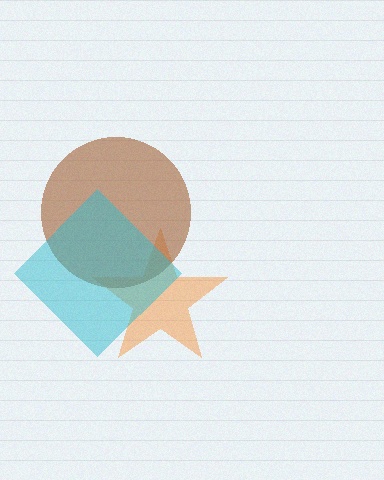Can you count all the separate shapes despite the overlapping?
Yes, there are 3 separate shapes.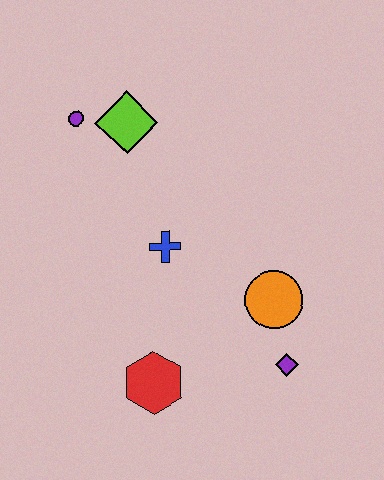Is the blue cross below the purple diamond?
No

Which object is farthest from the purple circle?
The purple diamond is farthest from the purple circle.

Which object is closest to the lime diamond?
The purple circle is closest to the lime diamond.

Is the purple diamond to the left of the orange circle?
No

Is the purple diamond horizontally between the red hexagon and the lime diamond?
No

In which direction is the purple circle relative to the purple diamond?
The purple circle is above the purple diamond.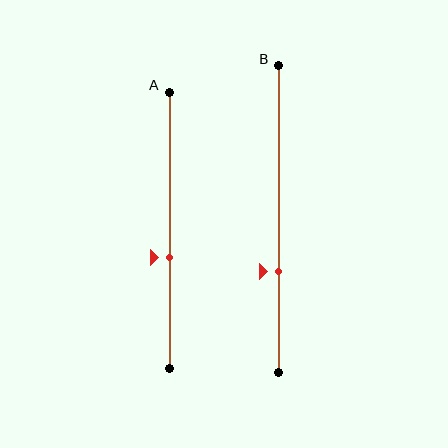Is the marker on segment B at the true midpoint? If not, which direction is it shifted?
No, the marker on segment B is shifted downward by about 17% of the segment length.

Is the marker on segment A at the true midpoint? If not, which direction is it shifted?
No, the marker on segment A is shifted downward by about 10% of the segment length.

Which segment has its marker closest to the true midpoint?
Segment A has its marker closest to the true midpoint.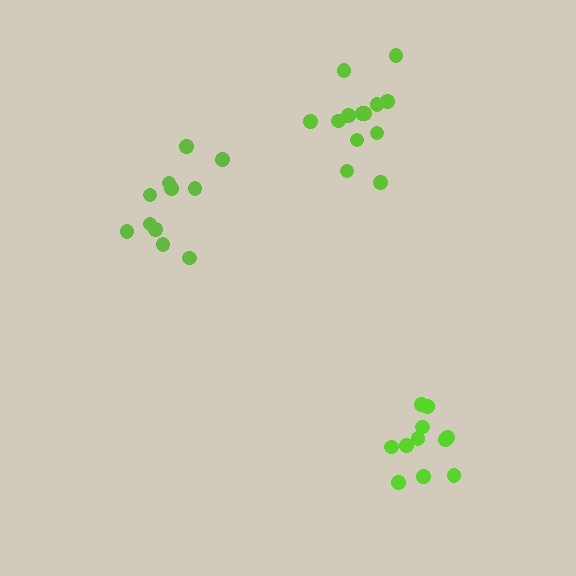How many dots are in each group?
Group 1: 13 dots, Group 2: 11 dots, Group 3: 11 dots (35 total).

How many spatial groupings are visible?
There are 3 spatial groupings.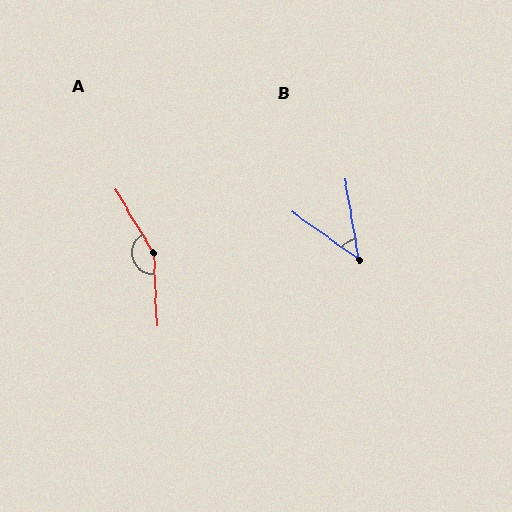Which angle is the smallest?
B, at approximately 44 degrees.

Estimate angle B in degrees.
Approximately 44 degrees.